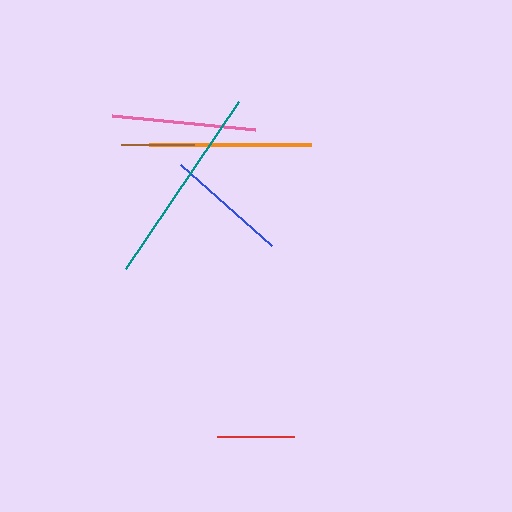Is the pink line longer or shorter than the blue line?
The pink line is longer than the blue line.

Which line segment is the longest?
The teal line is the longest at approximately 201 pixels.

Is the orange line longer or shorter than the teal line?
The teal line is longer than the orange line.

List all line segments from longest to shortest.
From longest to shortest: teal, orange, pink, blue, red, brown.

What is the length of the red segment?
The red segment is approximately 77 pixels long.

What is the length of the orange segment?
The orange segment is approximately 162 pixels long.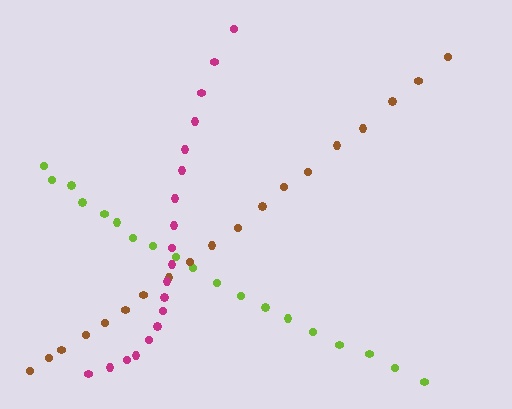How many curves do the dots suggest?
There are 3 distinct paths.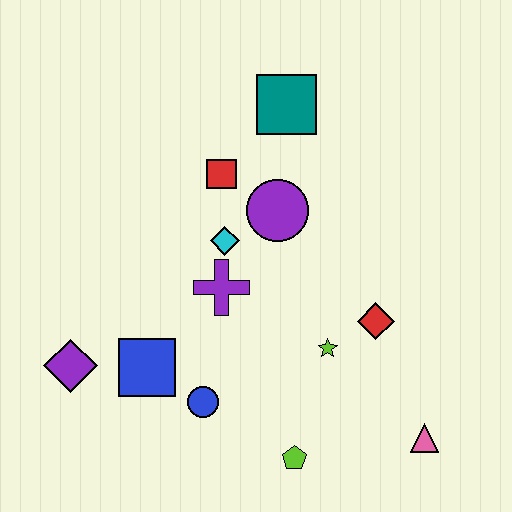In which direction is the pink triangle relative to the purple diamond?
The pink triangle is to the right of the purple diamond.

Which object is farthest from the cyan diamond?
The pink triangle is farthest from the cyan diamond.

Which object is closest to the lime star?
The red diamond is closest to the lime star.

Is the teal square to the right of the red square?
Yes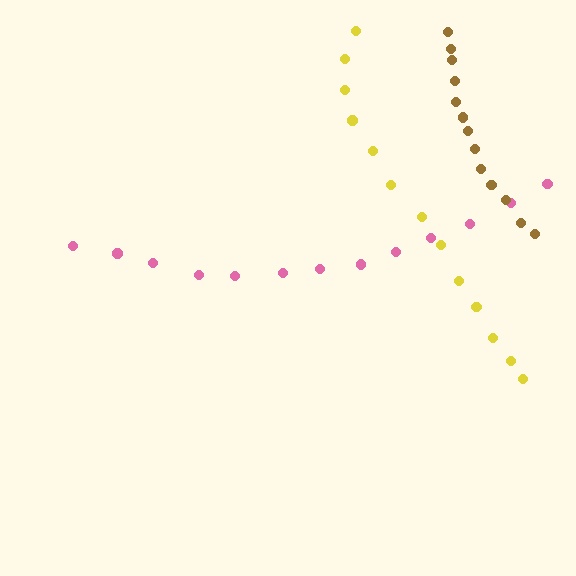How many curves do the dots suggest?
There are 3 distinct paths.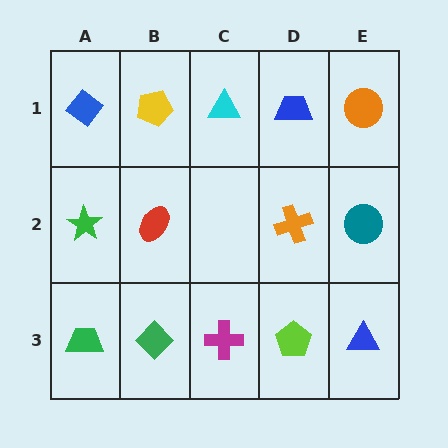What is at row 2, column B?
A red ellipse.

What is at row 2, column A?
A green star.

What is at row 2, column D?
An orange cross.